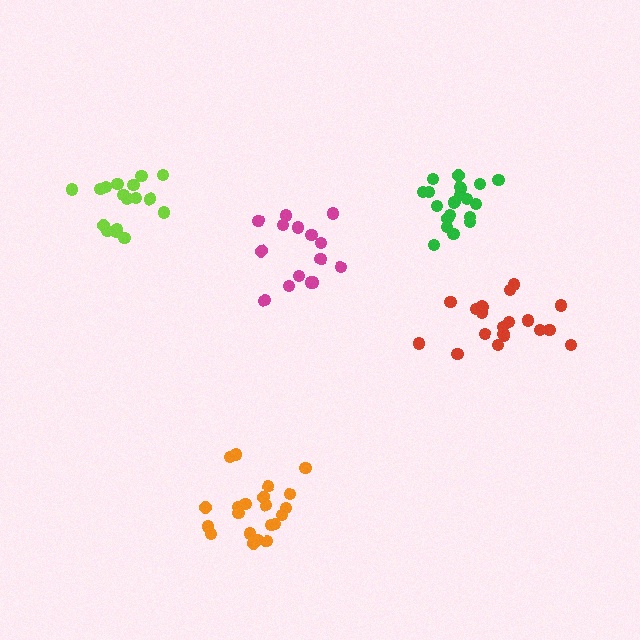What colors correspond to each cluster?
The clusters are colored: red, magenta, orange, green, lime.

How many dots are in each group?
Group 1: 20 dots, Group 2: 15 dots, Group 3: 21 dots, Group 4: 21 dots, Group 5: 17 dots (94 total).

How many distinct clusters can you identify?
There are 5 distinct clusters.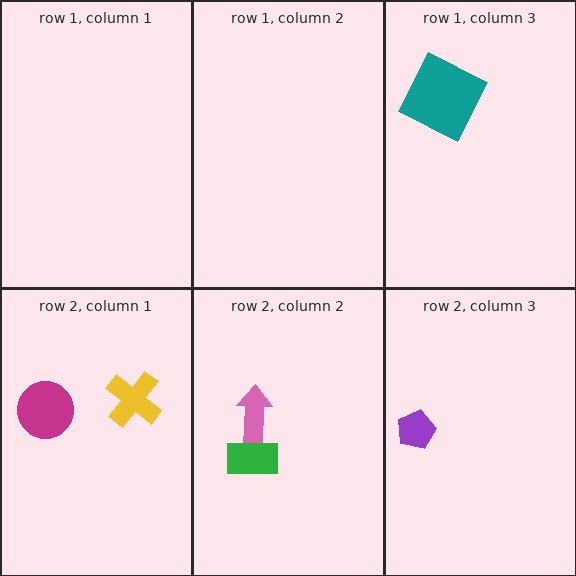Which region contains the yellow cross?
The row 2, column 1 region.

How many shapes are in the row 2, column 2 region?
2.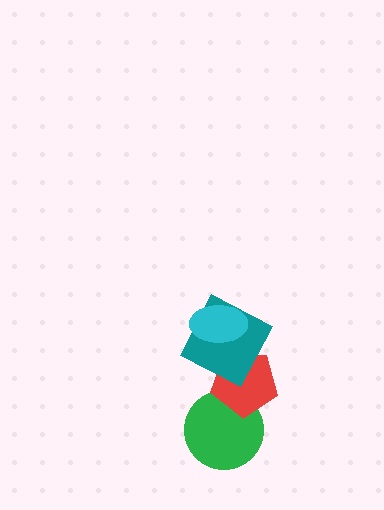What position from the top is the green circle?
The green circle is 4th from the top.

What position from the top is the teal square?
The teal square is 2nd from the top.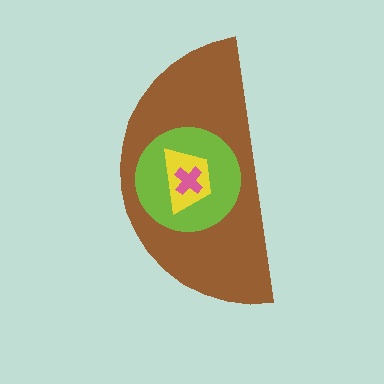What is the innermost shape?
The pink cross.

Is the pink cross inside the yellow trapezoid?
Yes.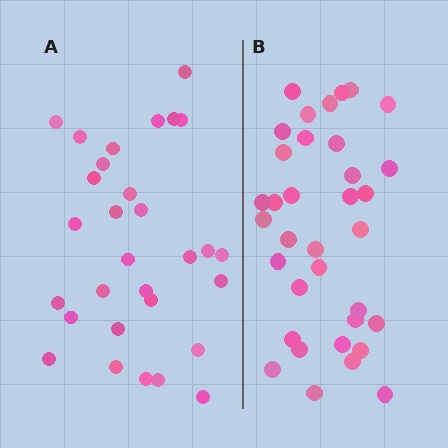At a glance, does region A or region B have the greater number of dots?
Region B (the right region) has more dots.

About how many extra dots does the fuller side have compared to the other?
Region B has about 5 more dots than region A.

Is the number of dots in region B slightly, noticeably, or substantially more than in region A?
Region B has only slightly more — the two regions are fairly close. The ratio is roughly 1.2 to 1.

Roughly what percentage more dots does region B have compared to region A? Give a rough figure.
About 15% more.